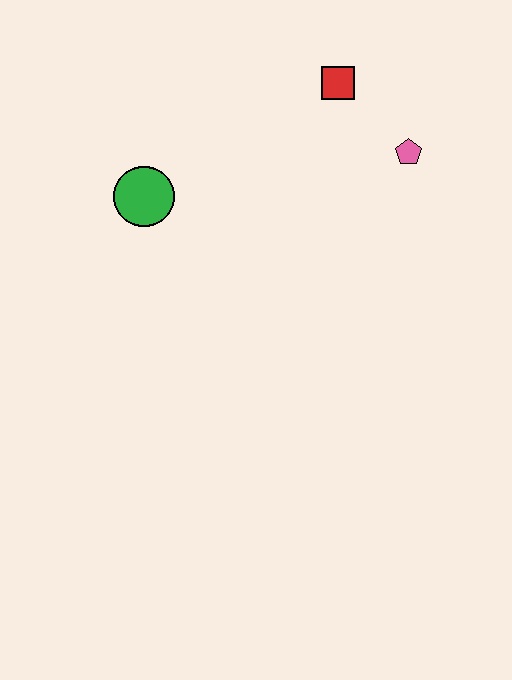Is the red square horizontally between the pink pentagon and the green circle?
Yes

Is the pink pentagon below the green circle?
No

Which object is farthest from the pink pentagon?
The green circle is farthest from the pink pentagon.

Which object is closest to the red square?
The pink pentagon is closest to the red square.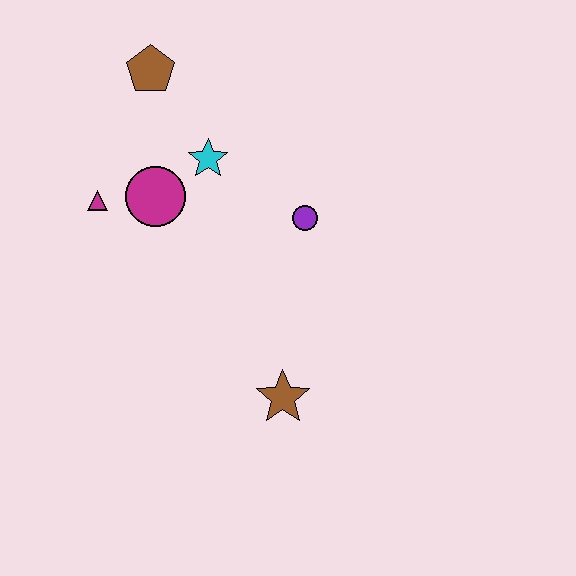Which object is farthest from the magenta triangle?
The brown star is farthest from the magenta triangle.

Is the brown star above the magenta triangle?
No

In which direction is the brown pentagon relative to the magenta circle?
The brown pentagon is above the magenta circle.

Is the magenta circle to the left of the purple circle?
Yes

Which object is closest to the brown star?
The purple circle is closest to the brown star.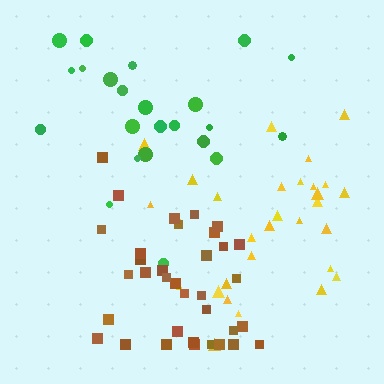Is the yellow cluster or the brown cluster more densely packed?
Brown.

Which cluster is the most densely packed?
Brown.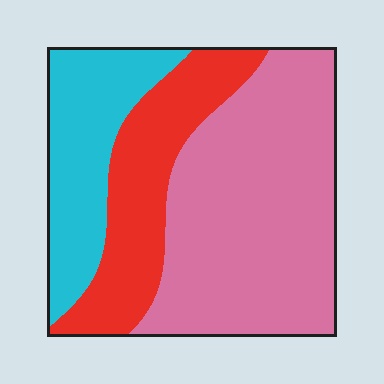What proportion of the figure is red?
Red covers roughly 25% of the figure.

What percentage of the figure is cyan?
Cyan covers 23% of the figure.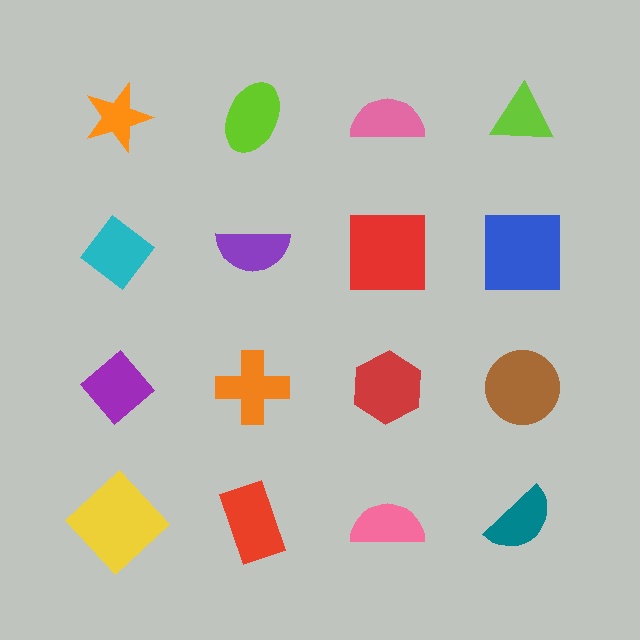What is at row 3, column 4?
A brown circle.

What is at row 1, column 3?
A pink semicircle.